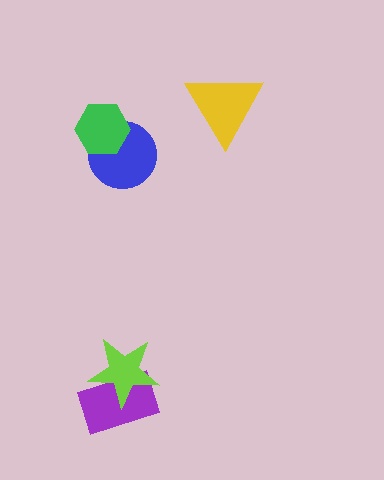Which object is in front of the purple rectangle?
The lime star is in front of the purple rectangle.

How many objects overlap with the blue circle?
1 object overlaps with the blue circle.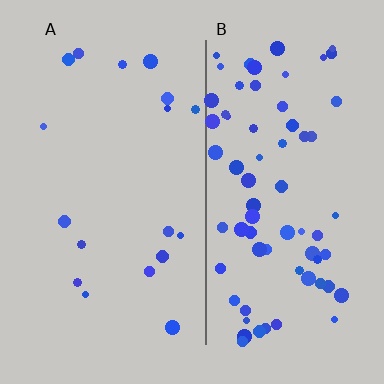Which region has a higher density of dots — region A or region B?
B (the right).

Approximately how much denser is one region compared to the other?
Approximately 4.0× — region B over region A.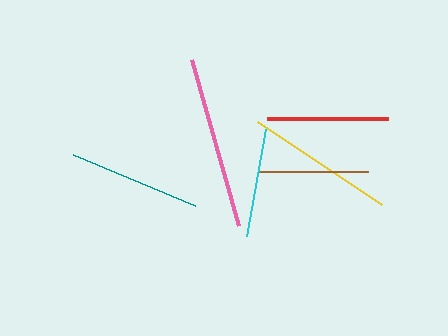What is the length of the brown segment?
The brown segment is approximately 109 pixels long.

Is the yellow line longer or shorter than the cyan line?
The yellow line is longer than the cyan line.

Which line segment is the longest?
The pink line is the longest at approximately 173 pixels.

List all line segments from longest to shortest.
From longest to shortest: pink, yellow, teal, red, brown, cyan.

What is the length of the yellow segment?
The yellow segment is approximately 148 pixels long.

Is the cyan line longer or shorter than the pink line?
The pink line is longer than the cyan line.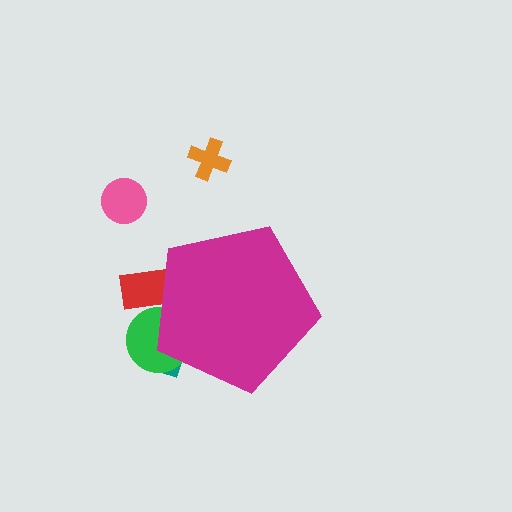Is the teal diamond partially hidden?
Yes, the teal diamond is partially hidden behind the magenta pentagon.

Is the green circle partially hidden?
Yes, the green circle is partially hidden behind the magenta pentagon.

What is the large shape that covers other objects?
A magenta pentagon.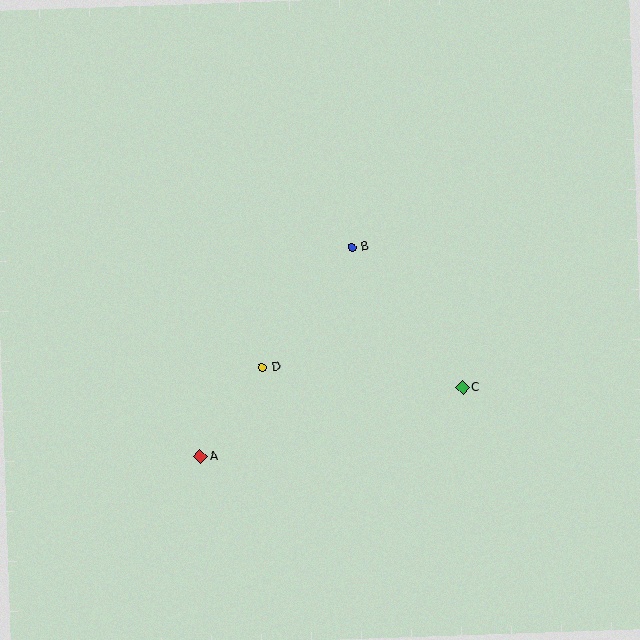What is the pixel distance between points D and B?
The distance between D and B is 150 pixels.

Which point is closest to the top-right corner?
Point B is closest to the top-right corner.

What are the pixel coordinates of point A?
Point A is at (200, 456).